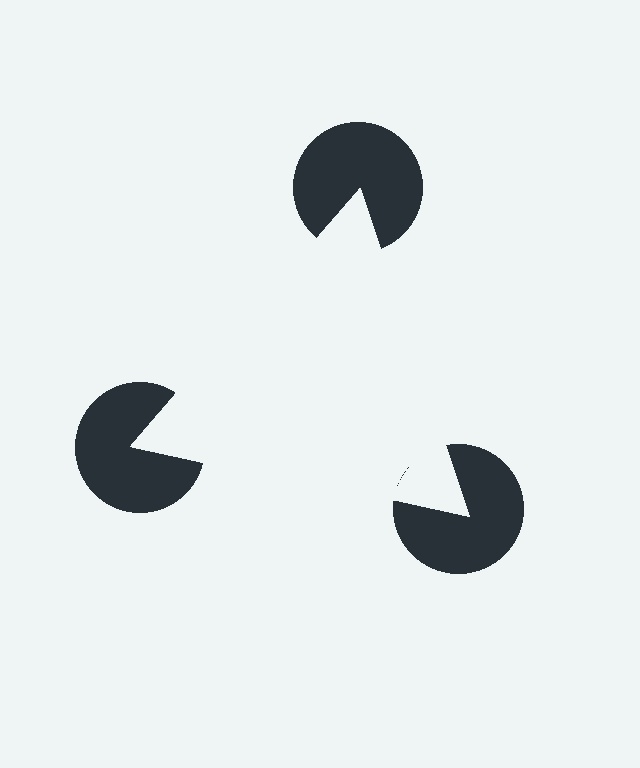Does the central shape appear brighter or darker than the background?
It typically appears slightly brighter than the background, even though no actual brightness change is drawn.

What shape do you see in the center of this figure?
An illusory triangle — its edges are inferred from the aligned wedge cuts in the pac-man discs, not physically drawn.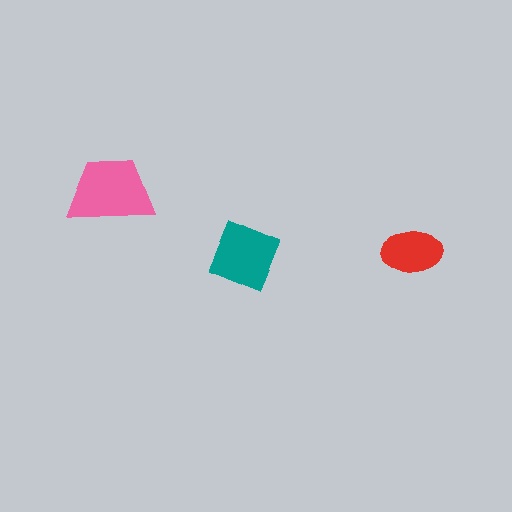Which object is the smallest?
The red ellipse.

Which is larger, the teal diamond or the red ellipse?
The teal diamond.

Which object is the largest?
The pink trapezoid.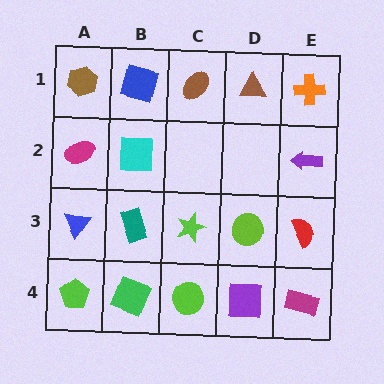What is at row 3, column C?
A lime star.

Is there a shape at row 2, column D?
No, that cell is empty.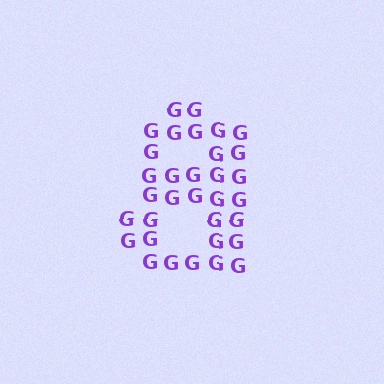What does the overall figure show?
The overall figure shows the digit 8.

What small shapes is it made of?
It is made of small letter G's.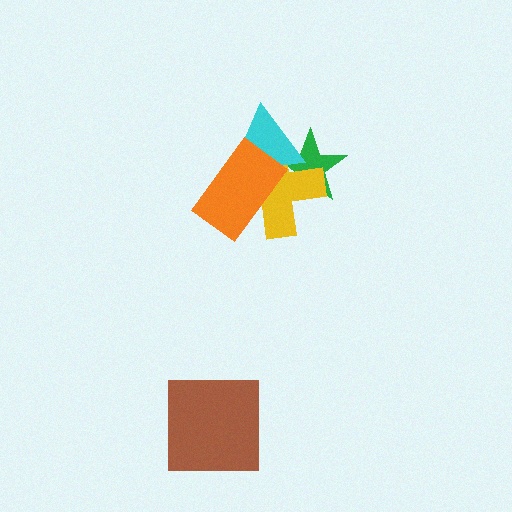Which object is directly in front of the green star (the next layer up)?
The yellow cross is directly in front of the green star.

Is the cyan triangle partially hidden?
Yes, it is partially covered by another shape.